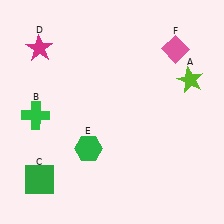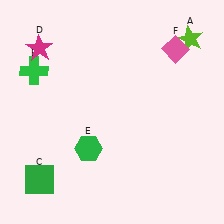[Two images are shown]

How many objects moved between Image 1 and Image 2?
2 objects moved between the two images.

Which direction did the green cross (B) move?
The green cross (B) moved up.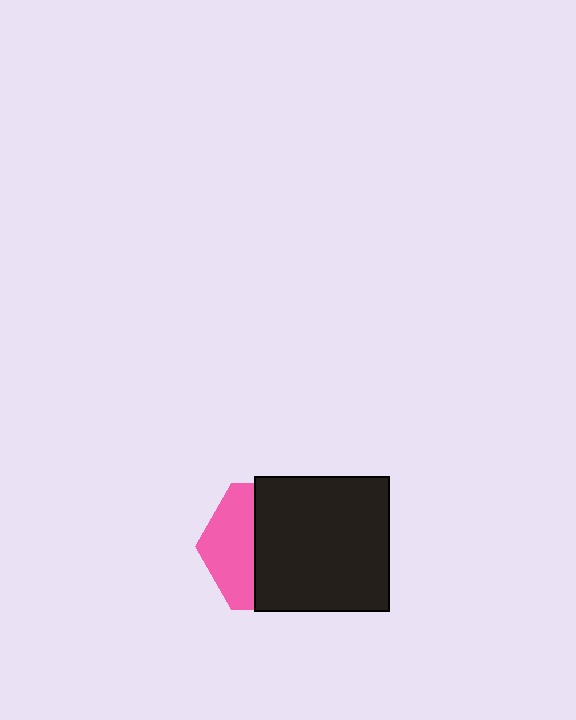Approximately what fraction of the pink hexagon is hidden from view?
Roughly 63% of the pink hexagon is hidden behind the black square.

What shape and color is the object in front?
The object in front is a black square.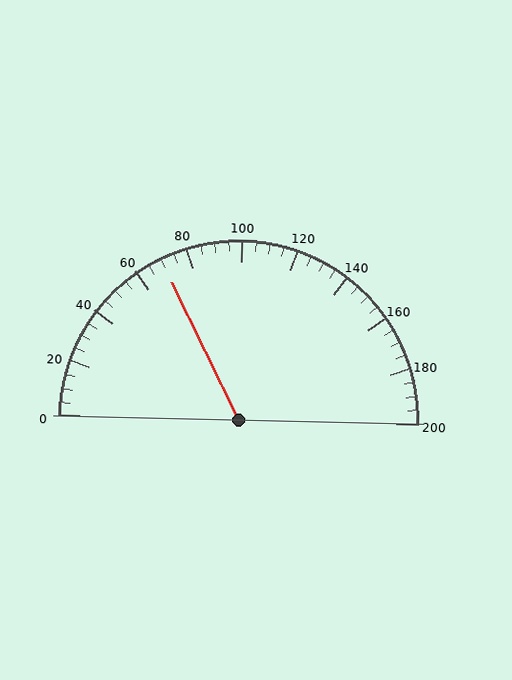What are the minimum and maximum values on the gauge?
The gauge ranges from 0 to 200.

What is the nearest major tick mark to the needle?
The nearest major tick mark is 80.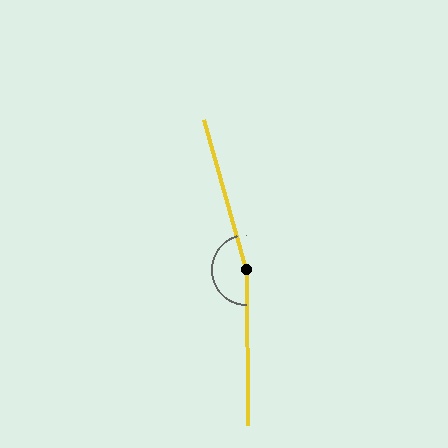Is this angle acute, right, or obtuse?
It is obtuse.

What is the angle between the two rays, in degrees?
Approximately 165 degrees.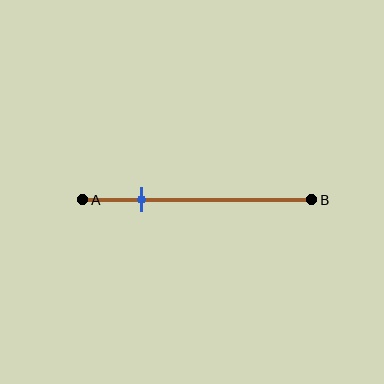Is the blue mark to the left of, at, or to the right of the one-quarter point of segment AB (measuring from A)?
The blue mark is approximately at the one-quarter point of segment AB.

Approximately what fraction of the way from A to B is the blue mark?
The blue mark is approximately 25% of the way from A to B.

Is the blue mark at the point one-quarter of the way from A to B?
Yes, the mark is approximately at the one-quarter point.